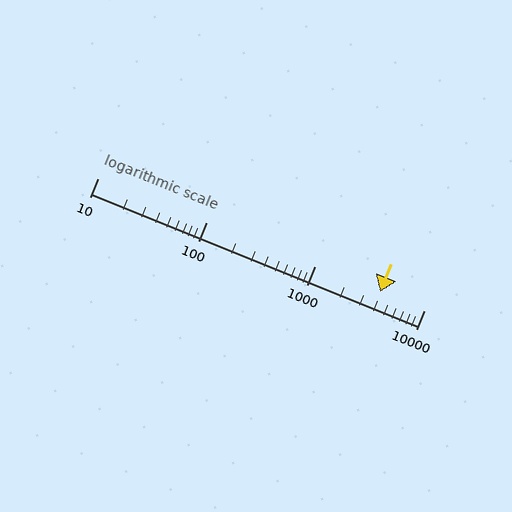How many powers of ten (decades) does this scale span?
The scale spans 3 decades, from 10 to 10000.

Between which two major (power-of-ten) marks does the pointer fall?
The pointer is between 1000 and 10000.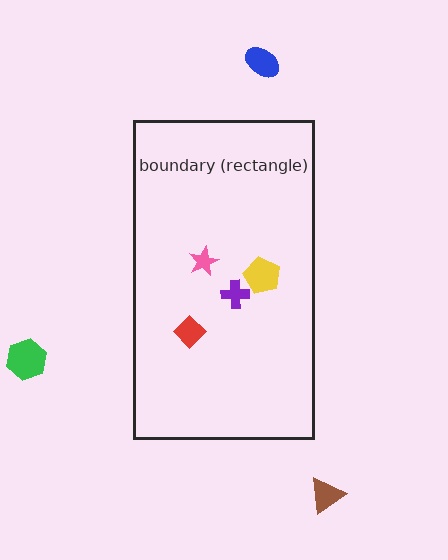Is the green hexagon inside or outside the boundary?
Outside.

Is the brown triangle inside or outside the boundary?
Outside.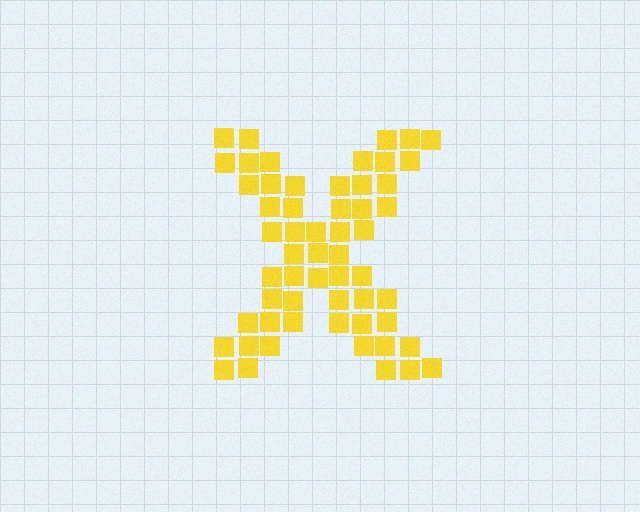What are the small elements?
The small elements are squares.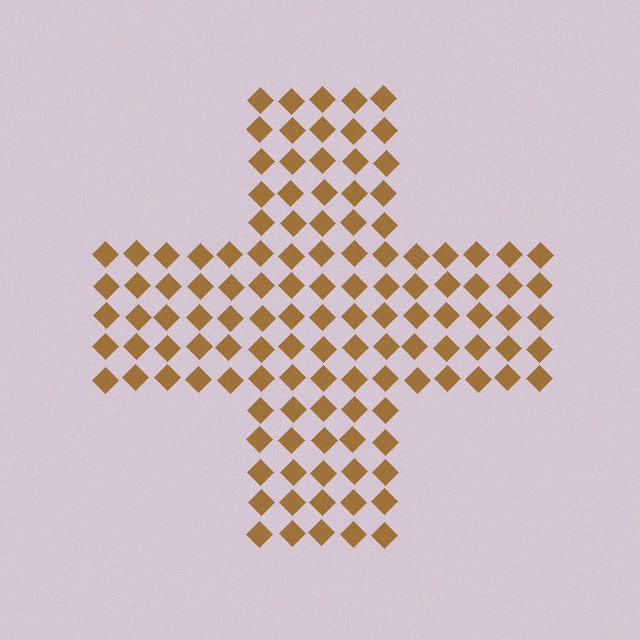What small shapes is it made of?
It is made of small diamonds.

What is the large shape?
The large shape is a cross.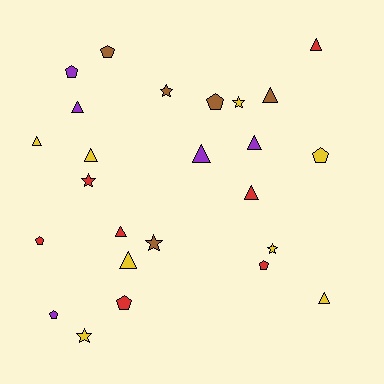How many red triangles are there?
There are 3 red triangles.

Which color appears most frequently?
Yellow, with 8 objects.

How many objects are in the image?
There are 25 objects.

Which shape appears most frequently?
Triangle, with 11 objects.